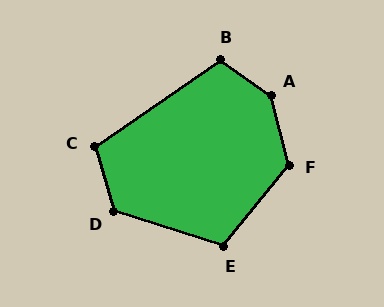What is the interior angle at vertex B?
Approximately 110 degrees (obtuse).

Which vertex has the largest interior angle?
A, at approximately 140 degrees.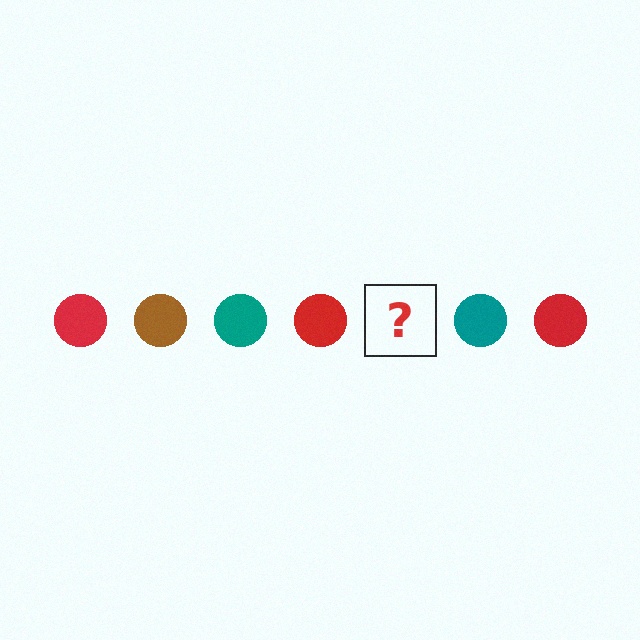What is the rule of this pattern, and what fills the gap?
The rule is that the pattern cycles through red, brown, teal circles. The gap should be filled with a brown circle.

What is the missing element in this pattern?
The missing element is a brown circle.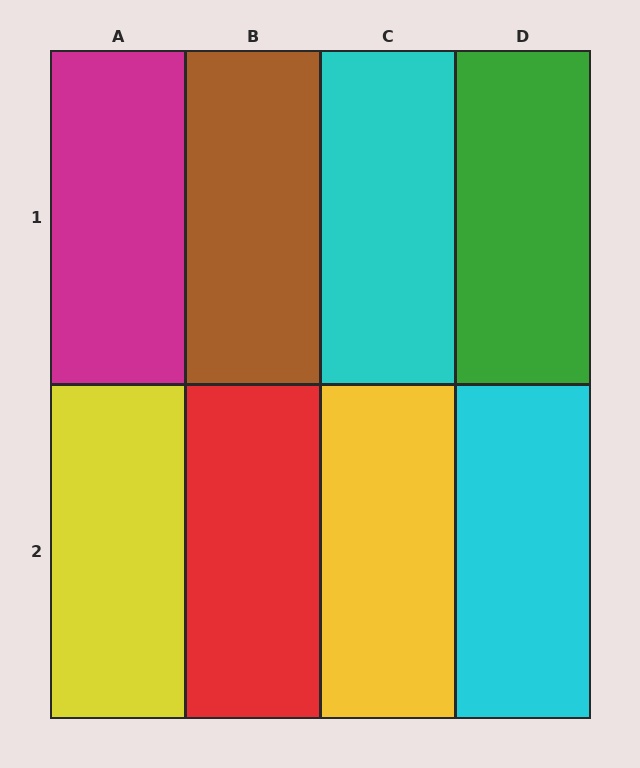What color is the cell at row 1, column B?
Brown.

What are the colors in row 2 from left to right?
Yellow, red, yellow, cyan.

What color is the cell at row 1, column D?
Green.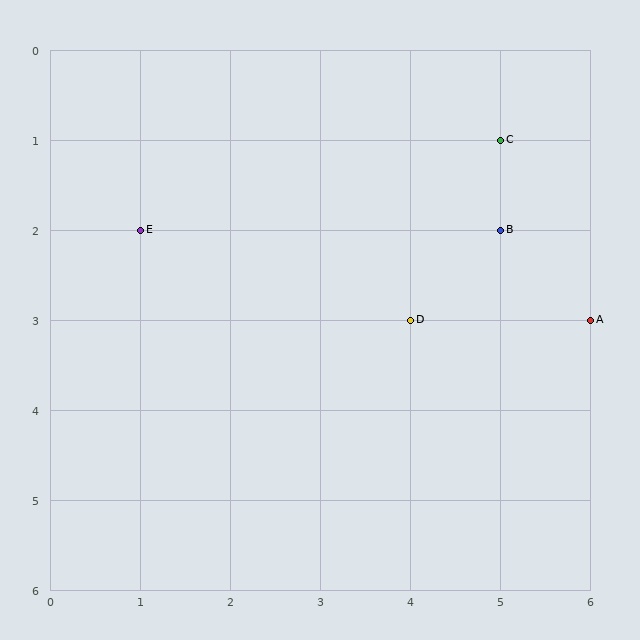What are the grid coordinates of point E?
Point E is at grid coordinates (1, 2).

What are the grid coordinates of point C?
Point C is at grid coordinates (5, 1).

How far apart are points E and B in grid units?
Points E and B are 4 columns apart.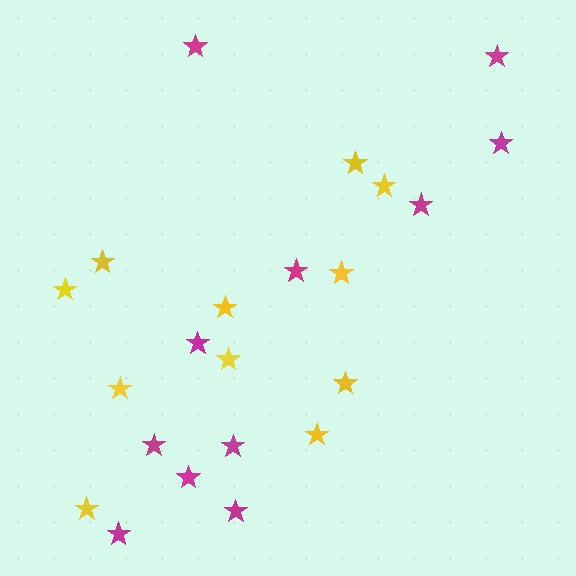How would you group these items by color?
There are 2 groups: one group of magenta stars (11) and one group of yellow stars (11).